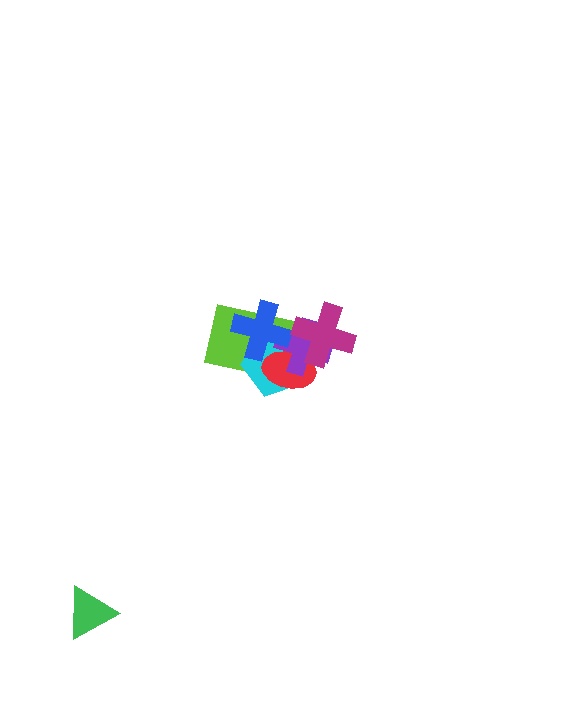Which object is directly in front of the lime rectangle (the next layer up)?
The cyan pentagon is directly in front of the lime rectangle.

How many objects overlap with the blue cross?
4 objects overlap with the blue cross.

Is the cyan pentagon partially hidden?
Yes, it is partially covered by another shape.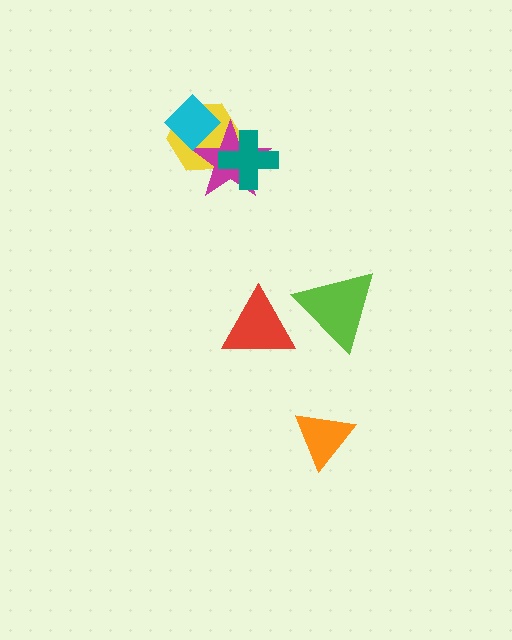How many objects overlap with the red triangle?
1 object overlaps with the red triangle.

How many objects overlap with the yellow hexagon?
3 objects overlap with the yellow hexagon.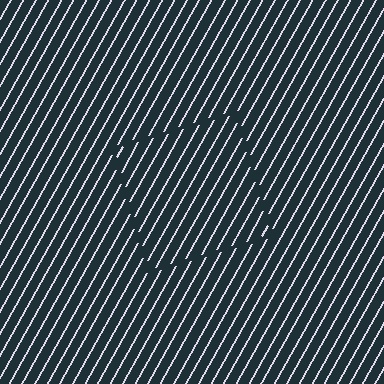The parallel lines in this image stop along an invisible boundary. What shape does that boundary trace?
An illusory square. The interior of the shape contains the same grating, shifted by half a period — the contour is defined by the phase discontinuity where line-ends from the inner and outer gratings abut.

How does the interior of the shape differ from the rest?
The interior of the shape contains the same grating, shifted by half a period — the contour is defined by the phase discontinuity where line-ends from the inner and outer gratings abut.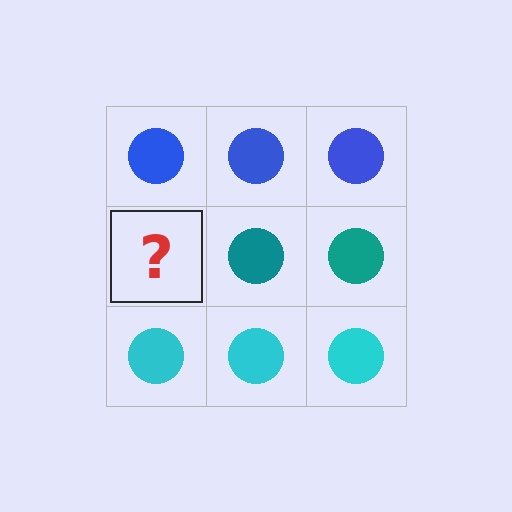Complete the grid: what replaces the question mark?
The question mark should be replaced with a teal circle.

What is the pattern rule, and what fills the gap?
The rule is that each row has a consistent color. The gap should be filled with a teal circle.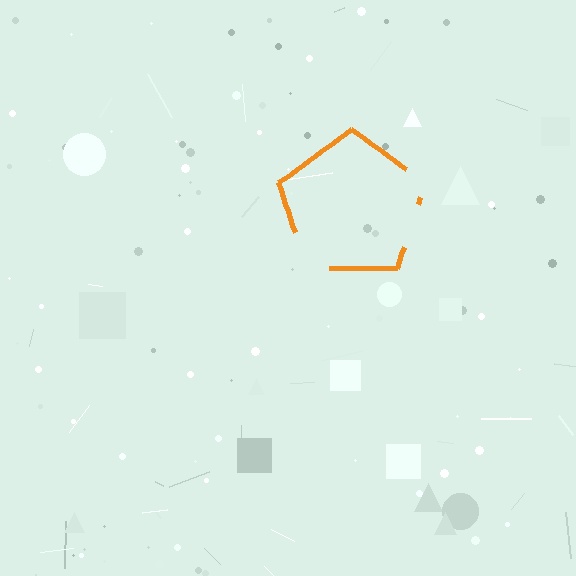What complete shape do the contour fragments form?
The contour fragments form a pentagon.